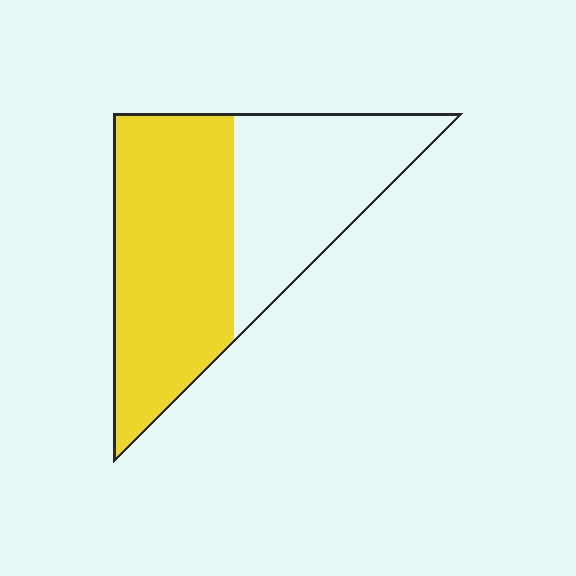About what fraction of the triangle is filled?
About three fifths (3/5).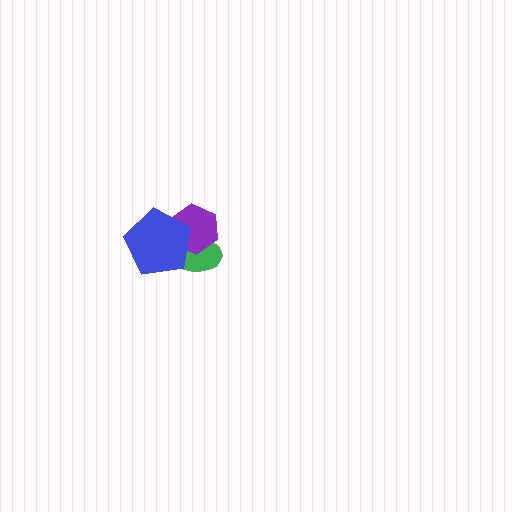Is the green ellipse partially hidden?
Yes, it is partially covered by another shape.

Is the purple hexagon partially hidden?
Yes, it is partially covered by another shape.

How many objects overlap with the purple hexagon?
2 objects overlap with the purple hexagon.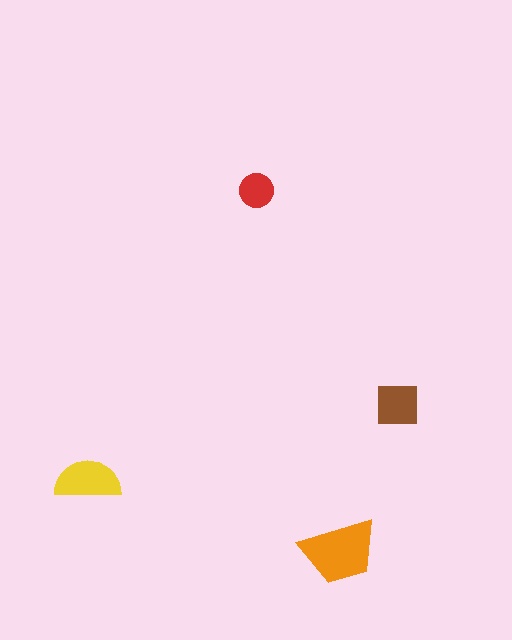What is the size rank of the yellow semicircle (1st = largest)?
2nd.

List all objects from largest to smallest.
The orange trapezoid, the yellow semicircle, the brown square, the red circle.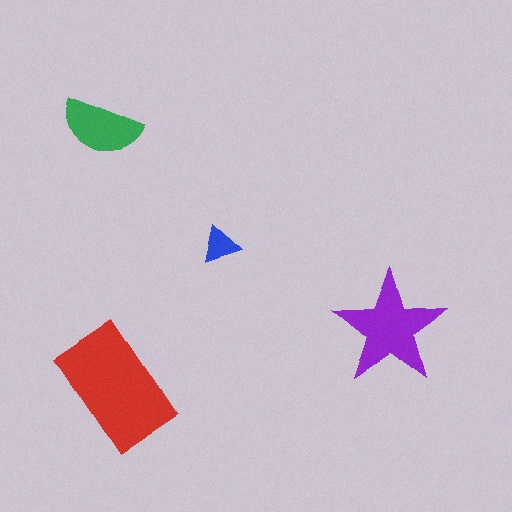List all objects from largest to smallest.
The red rectangle, the purple star, the green semicircle, the blue triangle.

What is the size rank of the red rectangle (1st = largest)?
1st.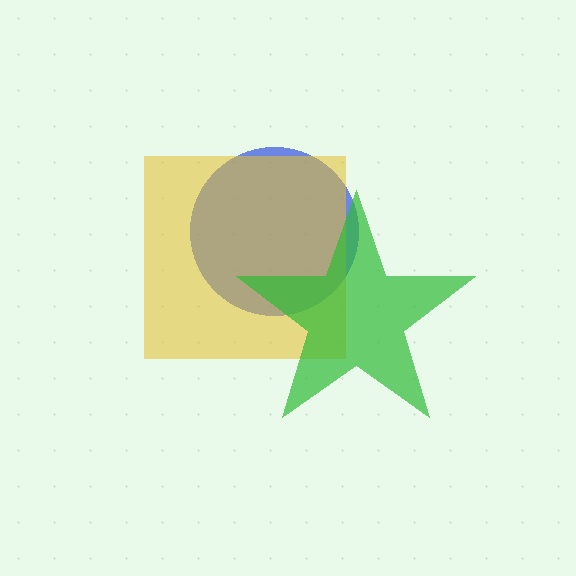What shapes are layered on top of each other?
The layered shapes are: a blue circle, a yellow square, a green star.